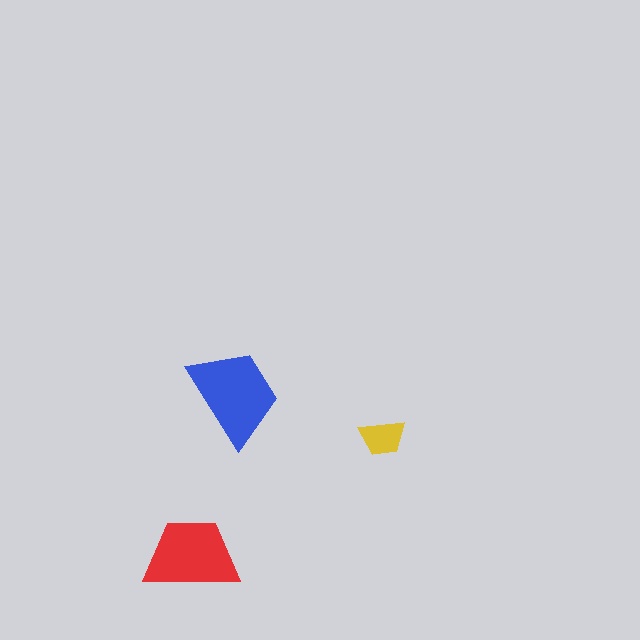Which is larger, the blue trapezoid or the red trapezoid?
The blue one.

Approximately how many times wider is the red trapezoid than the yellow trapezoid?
About 2 times wider.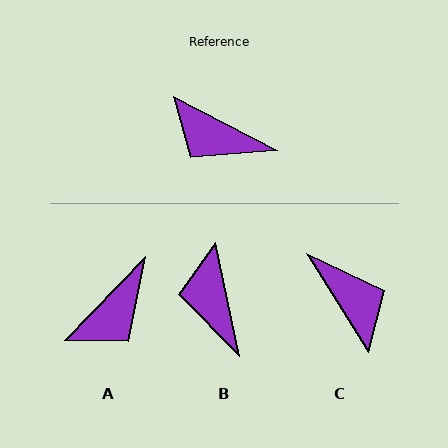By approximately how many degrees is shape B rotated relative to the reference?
Approximately 51 degrees clockwise.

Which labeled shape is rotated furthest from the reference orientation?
C, about 150 degrees away.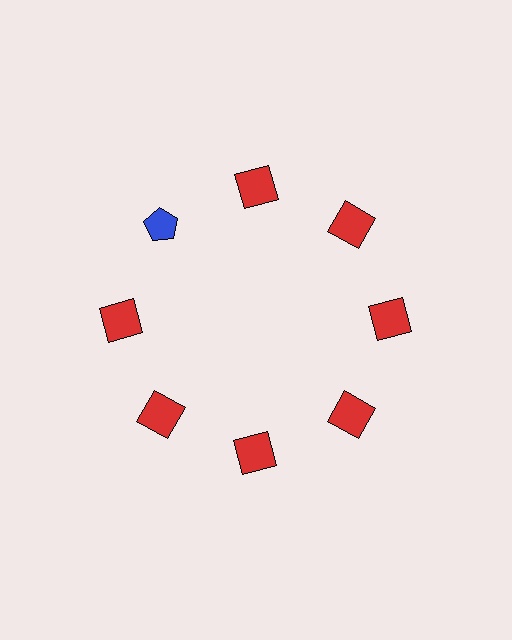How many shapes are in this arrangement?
There are 8 shapes arranged in a ring pattern.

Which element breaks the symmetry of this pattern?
The blue pentagon at roughly the 10 o'clock position breaks the symmetry. All other shapes are red squares.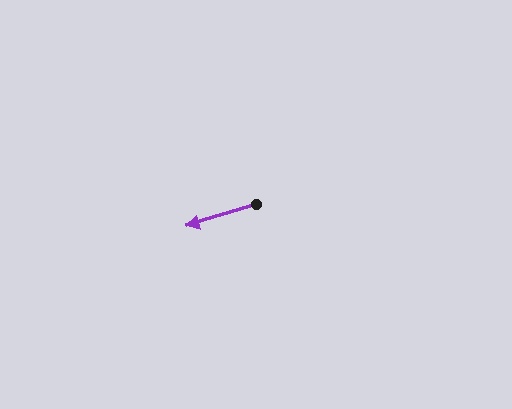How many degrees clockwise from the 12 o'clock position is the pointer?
Approximately 253 degrees.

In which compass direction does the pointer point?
West.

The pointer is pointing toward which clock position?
Roughly 8 o'clock.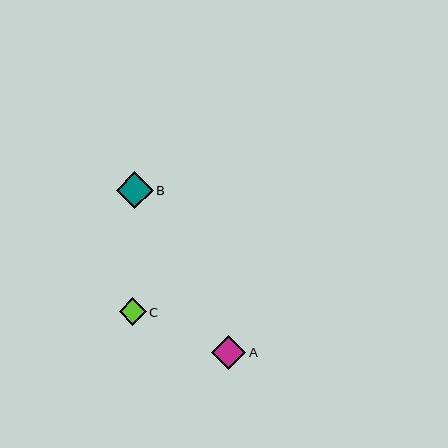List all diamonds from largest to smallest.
From largest to smallest: B, A, C.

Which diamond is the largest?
Diamond B is the largest with a size of approximately 37 pixels.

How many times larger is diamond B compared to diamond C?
Diamond B is approximately 1.4 times the size of diamond C.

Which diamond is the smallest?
Diamond C is the smallest with a size of approximately 27 pixels.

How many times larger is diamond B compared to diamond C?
Diamond B is approximately 1.4 times the size of diamond C.